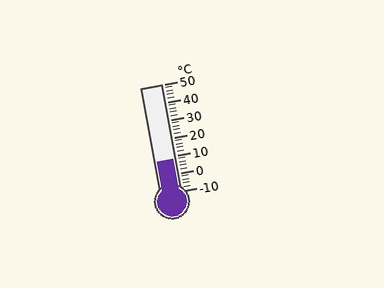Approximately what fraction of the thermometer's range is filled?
The thermometer is filled to approximately 30% of its range.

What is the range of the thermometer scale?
The thermometer scale ranges from -10°C to 50°C.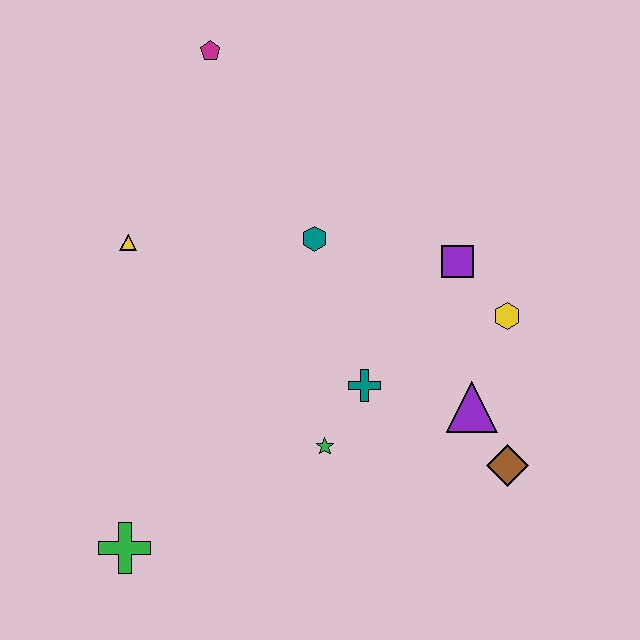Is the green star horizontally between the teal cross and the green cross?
Yes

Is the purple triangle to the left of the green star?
No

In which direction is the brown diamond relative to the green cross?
The brown diamond is to the right of the green cross.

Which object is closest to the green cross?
The green star is closest to the green cross.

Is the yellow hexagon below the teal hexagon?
Yes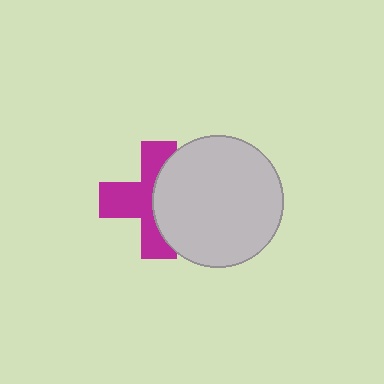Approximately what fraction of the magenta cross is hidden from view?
Roughly 46% of the magenta cross is hidden behind the light gray circle.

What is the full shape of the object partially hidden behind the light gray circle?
The partially hidden object is a magenta cross.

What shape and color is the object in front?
The object in front is a light gray circle.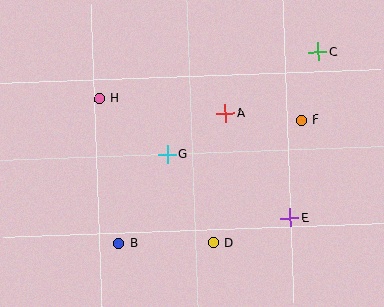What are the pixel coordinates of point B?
Point B is at (119, 244).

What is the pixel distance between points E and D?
The distance between E and D is 81 pixels.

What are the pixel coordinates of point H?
Point H is at (99, 99).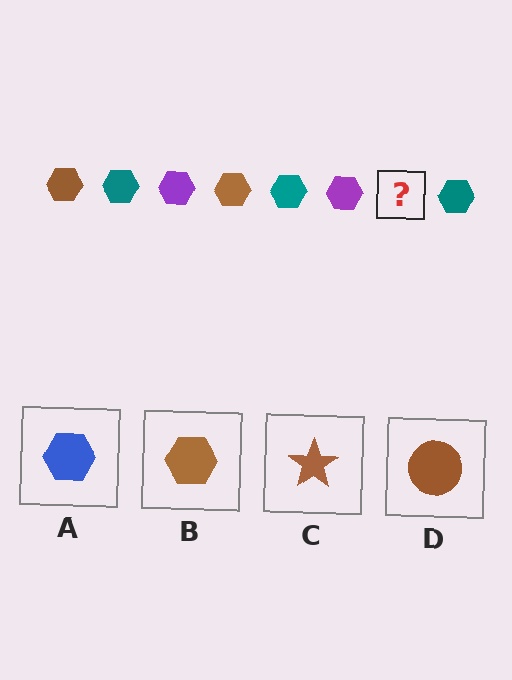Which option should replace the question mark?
Option B.